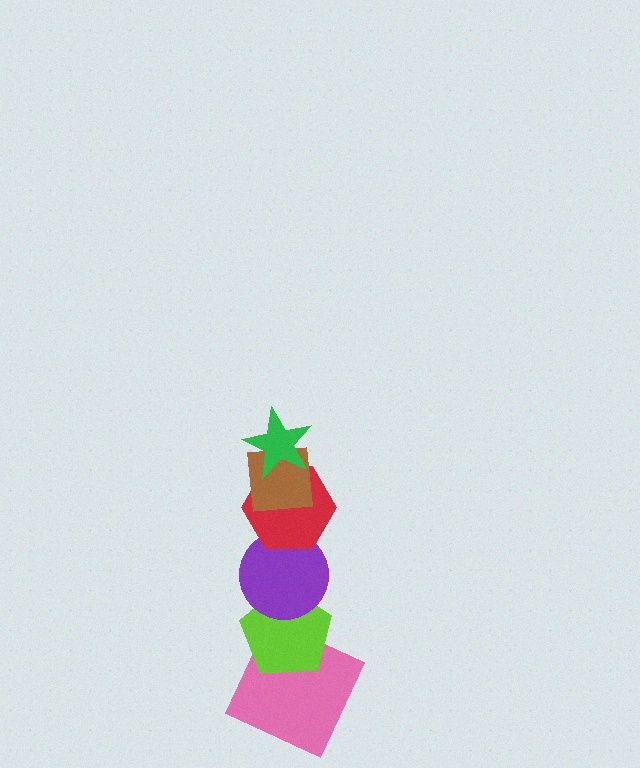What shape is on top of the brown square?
The green star is on top of the brown square.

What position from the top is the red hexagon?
The red hexagon is 3rd from the top.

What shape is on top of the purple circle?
The red hexagon is on top of the purple circle.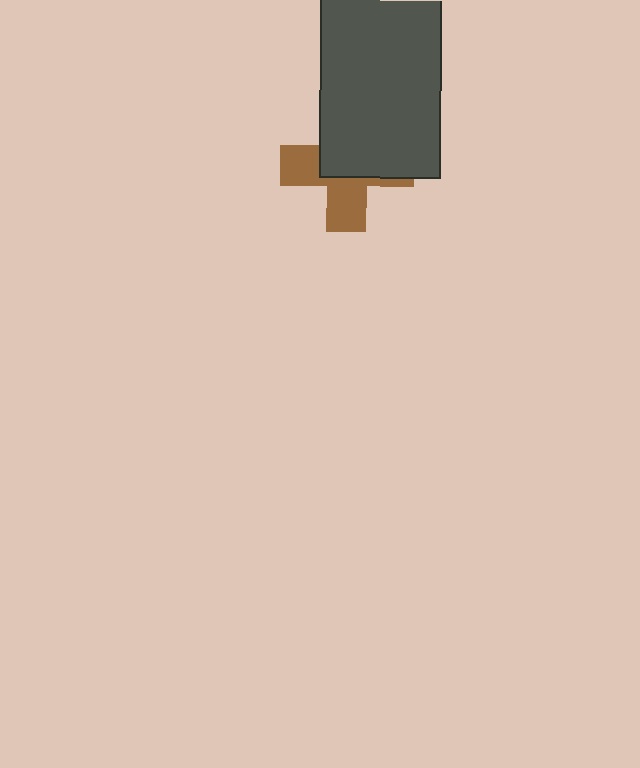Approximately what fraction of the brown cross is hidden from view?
Roughly 54% of the brown cross is hidden behind the dark gray rectangle.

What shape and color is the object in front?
The object in front is a dark gray rectangle.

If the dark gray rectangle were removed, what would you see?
You would see the complete brown cross.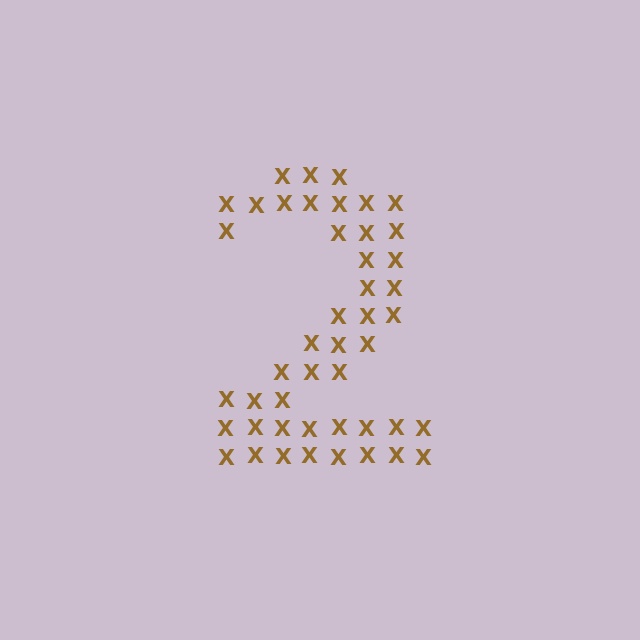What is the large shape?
The large shape is the digit 2.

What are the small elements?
The small elements are letter X's.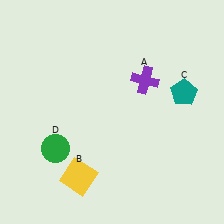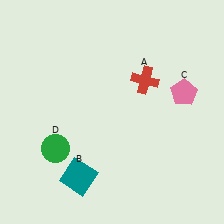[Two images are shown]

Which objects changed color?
A changed from purple to red. B changed from yellow to teal. C changed from teal to pink.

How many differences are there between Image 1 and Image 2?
There are 3 differences between the two images.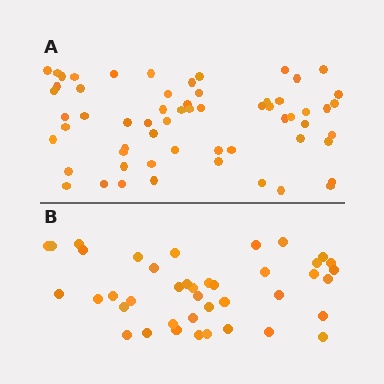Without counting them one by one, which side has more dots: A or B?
Region A (the top region) has more dots.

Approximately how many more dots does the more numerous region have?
Region A has approximately 20 more dots than region B.